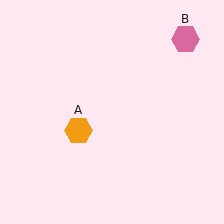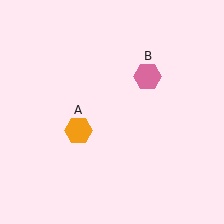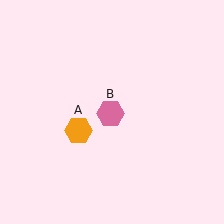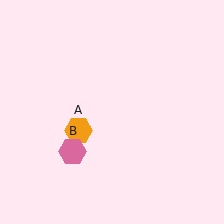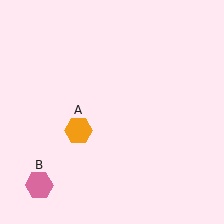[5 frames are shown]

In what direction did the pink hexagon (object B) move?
The pink hexagon (object B) moved down and to the left.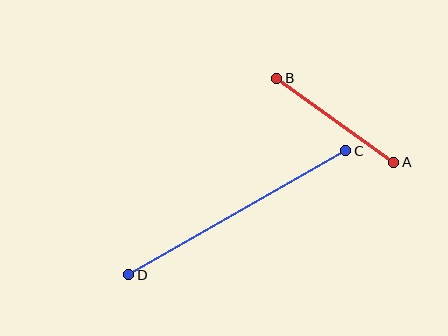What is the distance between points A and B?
The distance is approximately 144 pixels.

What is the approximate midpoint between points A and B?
The midpoint is at approximately (335, 120) pixels.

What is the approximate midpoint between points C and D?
The midpoint is at approximately (237, 213) pixels.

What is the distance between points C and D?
The distance is approximately 250 pixels.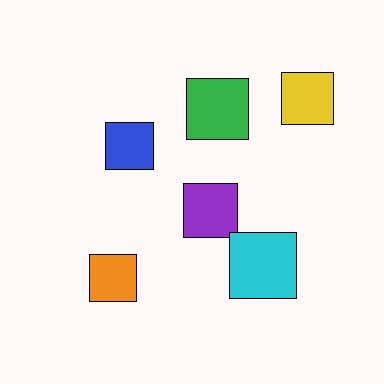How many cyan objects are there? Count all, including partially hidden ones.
There is 1 cyan object.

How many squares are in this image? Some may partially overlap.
There are 6 squares.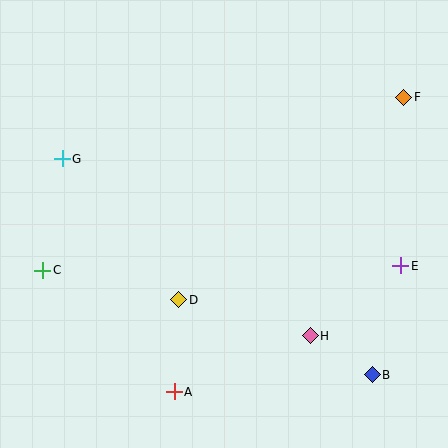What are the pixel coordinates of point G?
Point G is at (62, 159).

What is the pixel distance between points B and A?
The distance between B and A is 199 pixels.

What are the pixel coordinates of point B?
Point B is at (372, 375).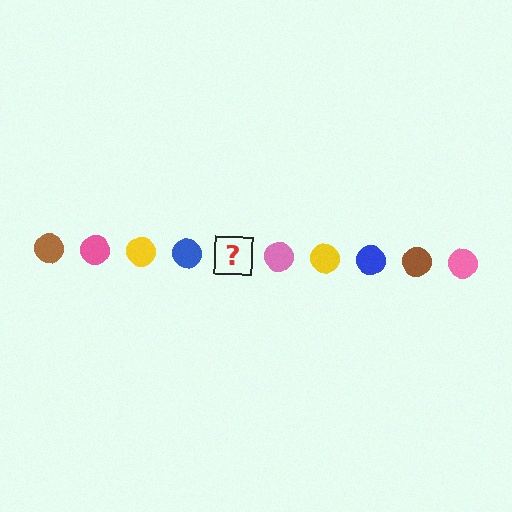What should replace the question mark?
The question mark should be replaced with a brown circle.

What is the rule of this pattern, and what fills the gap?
The rule is that the pattern cycles through brown, pink, yellow, blue circles. The gap should be filled with a brown circle.